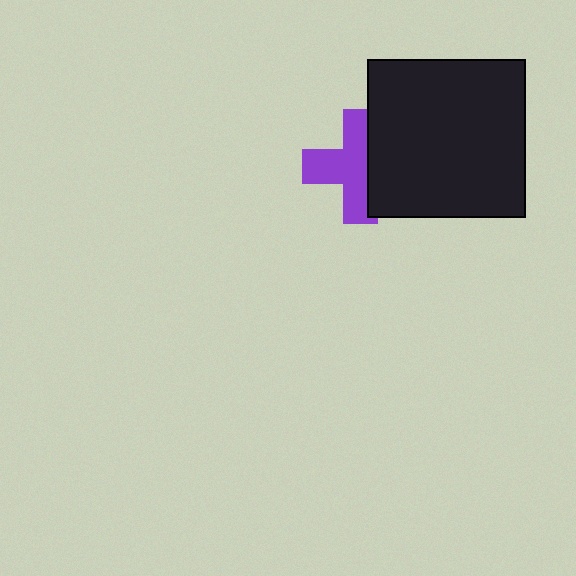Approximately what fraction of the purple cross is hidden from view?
Roughly 37% of the purple cross is hidden behind the black square.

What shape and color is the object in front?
The object in front is a black square.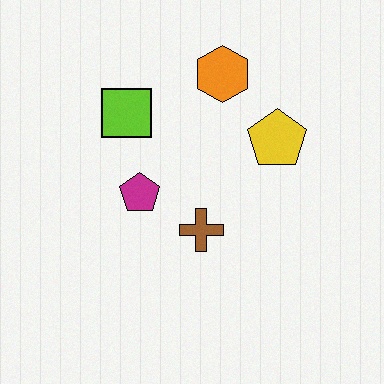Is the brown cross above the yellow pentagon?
No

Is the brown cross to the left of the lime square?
No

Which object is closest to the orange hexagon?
The yellow pentagon is closest to the orange hexagon.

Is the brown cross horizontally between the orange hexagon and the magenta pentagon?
Yes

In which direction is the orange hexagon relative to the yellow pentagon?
The orange hexagon is above the yellow pentagon.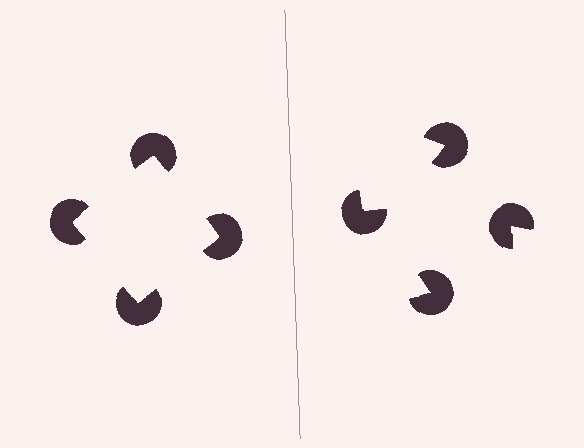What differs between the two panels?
The pac-man discs are positioned identically on both sides; only the wedge orientations differ. On the left they align to a square; on the right they are misaligned.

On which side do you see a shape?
An illusory square appears on the left side. On the right side the wedge cuts are rotated, so no coherent shape forms.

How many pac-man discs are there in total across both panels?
8 — 4 on each side.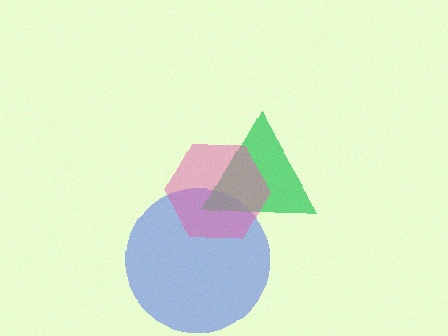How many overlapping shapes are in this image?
There are 3 overlapping shapes in the image.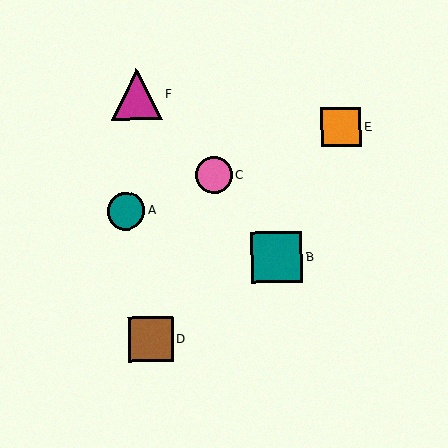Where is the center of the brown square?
The center of the brown square is at (151, 339).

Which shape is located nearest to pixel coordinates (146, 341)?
The brown square (labeled D) at (151, 339) is nearest to that location.